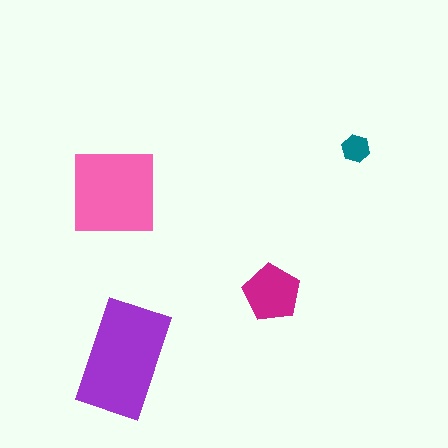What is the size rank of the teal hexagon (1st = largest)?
4th.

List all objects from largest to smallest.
The purple rectangle, the pink square, the magenta pentagon, the teal hexagon.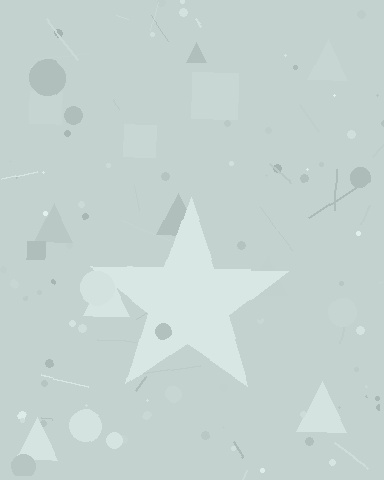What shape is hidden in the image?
A star is hidden in the image.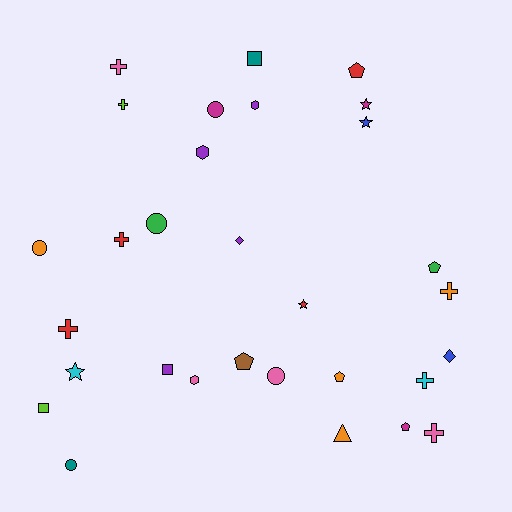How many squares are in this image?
There are 3 squares.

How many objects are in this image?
There are 30 objects.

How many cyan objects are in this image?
There are 2 cyan objects.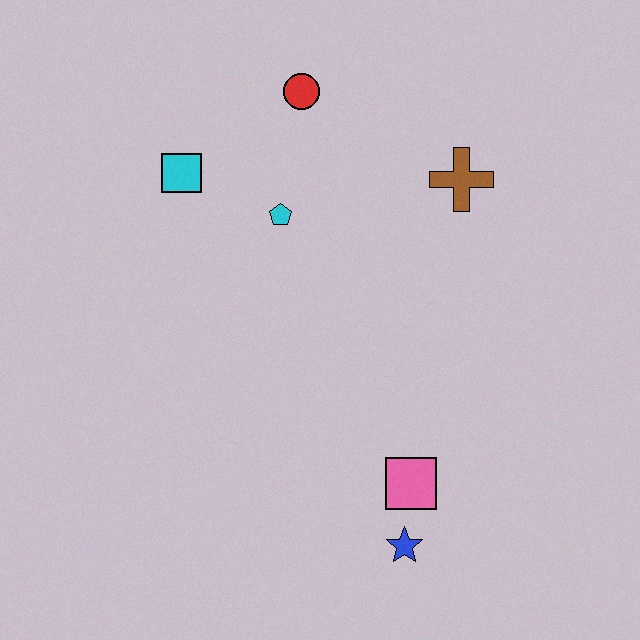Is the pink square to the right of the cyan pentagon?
Yes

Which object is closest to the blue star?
The pink square is closest to the blue star.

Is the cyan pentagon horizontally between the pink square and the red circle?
No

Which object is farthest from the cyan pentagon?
The blue star is farthest from the cyan pentagon.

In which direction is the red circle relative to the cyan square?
The red circle is to the right of the cyan square.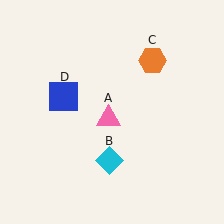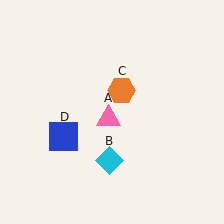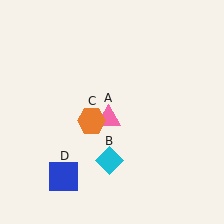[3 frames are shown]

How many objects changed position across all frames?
2 objects changed position: orange hexagon (object C), blue square (object D).